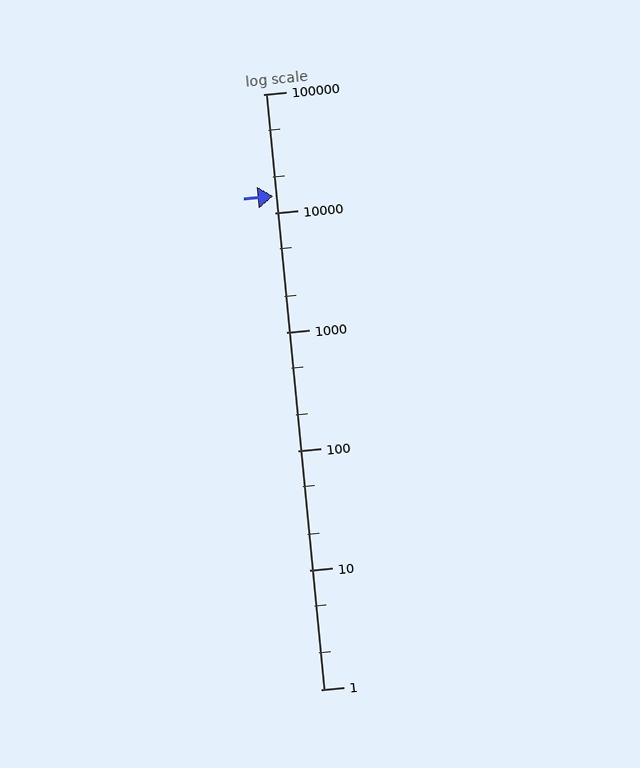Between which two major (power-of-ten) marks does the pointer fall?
The pointer is between 10000 and 100000.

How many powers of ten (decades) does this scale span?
The scale spans 5 decades, from 1 to 100000.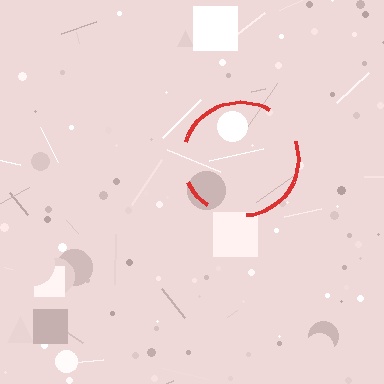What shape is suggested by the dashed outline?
The dashed outline suggests a circle.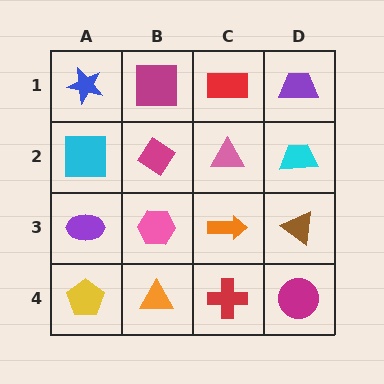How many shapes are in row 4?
4 shapes.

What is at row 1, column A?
A blue star.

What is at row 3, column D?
A brown triangle.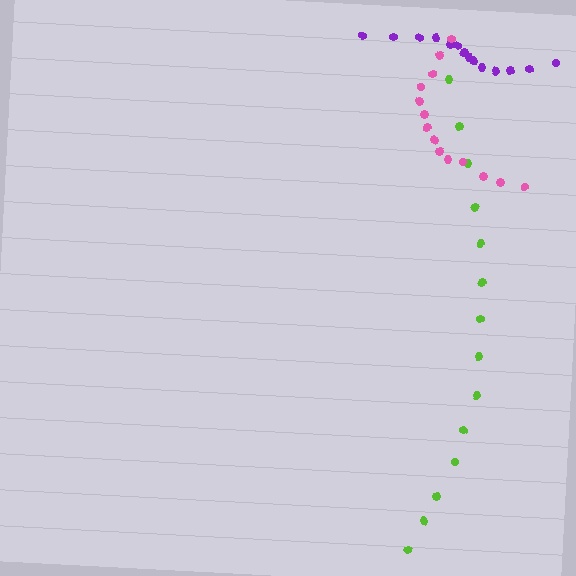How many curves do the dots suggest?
There are 3 distinct paths.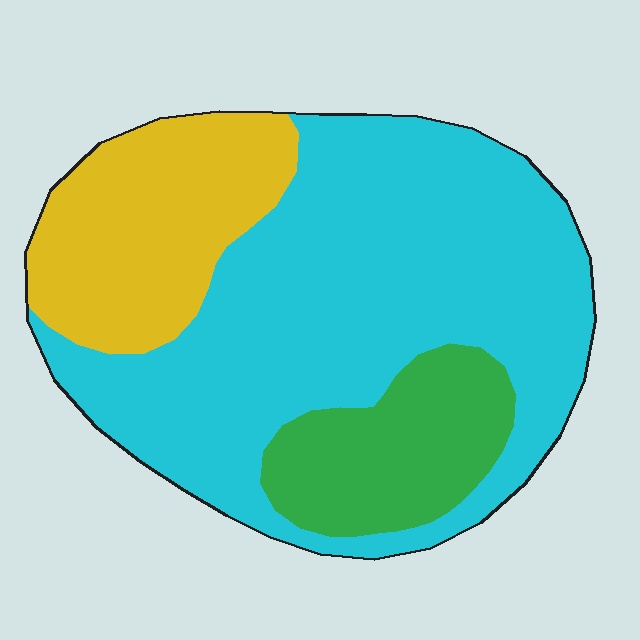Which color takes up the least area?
Green, at roughly 15%.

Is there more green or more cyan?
Cyan.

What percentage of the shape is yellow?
Yellow covers around 20% of the shape.